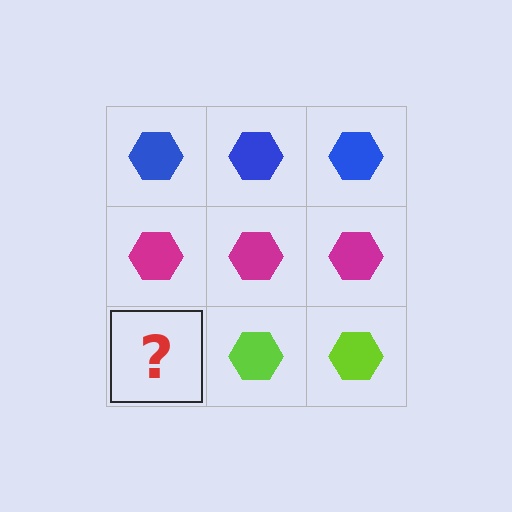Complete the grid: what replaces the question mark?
The question mark should be replaced with a lime hexagon.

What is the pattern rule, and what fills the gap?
The rule is that each row has a consistent color. The gap should be filled with a lime hexagon.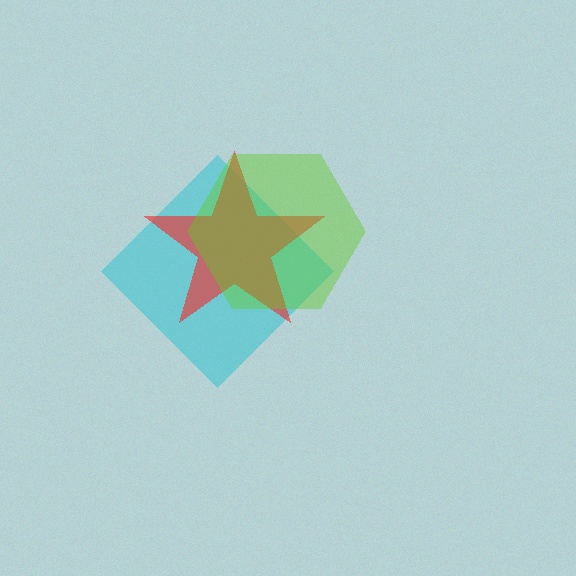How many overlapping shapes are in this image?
There are 3 overlapping shapes in the image.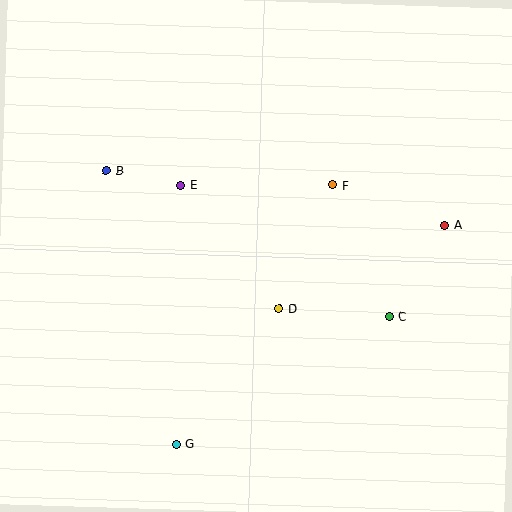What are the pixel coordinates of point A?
Point A is at (445, 225).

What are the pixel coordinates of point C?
Point C is at (390, 316).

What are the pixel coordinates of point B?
Point B is at (106, 171).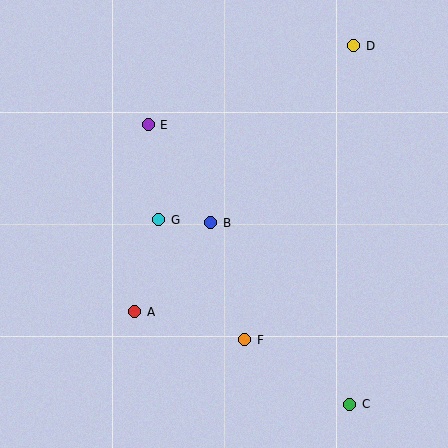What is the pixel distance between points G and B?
The distance between G and B is 52 pixels.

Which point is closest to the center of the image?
Point B at (211, 223) is closest to the center.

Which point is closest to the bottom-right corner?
Point C is closest to the bottom-right corner.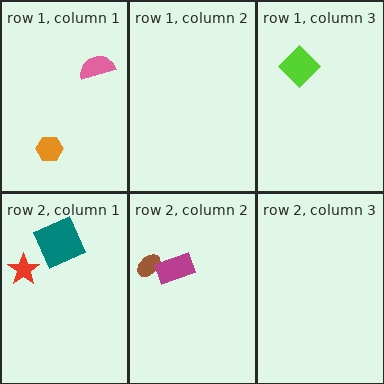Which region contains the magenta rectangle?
The row 2, column 2 region.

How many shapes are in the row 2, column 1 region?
2.